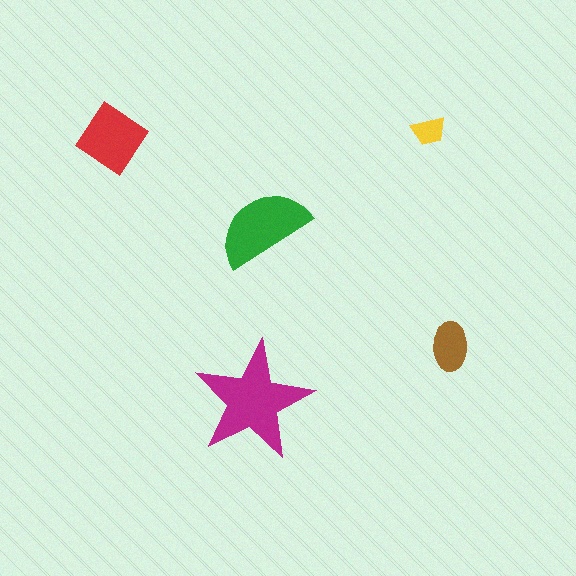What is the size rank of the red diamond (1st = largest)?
3rd.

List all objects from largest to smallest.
The magenta star, the green semicircle, the red diamond, the brown ellipse, the yellow trapezoid.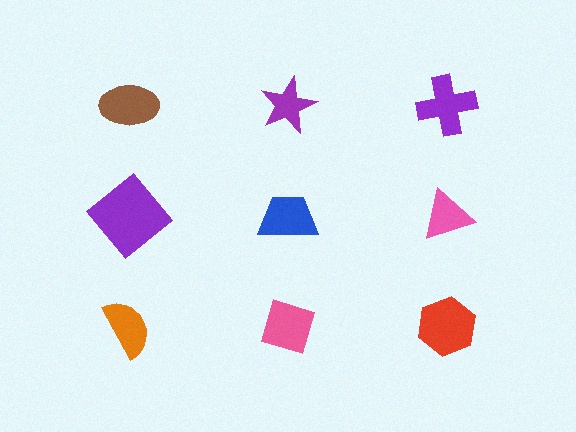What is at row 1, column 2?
A purple star.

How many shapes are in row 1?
3 shapes.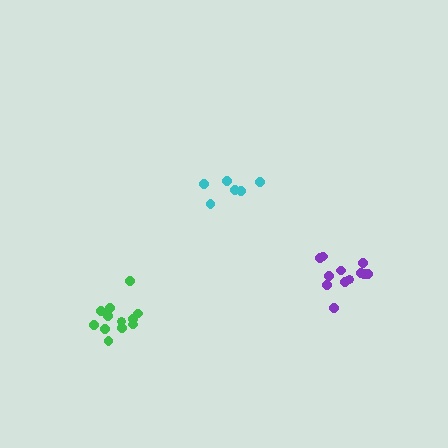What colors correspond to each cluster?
The clusters are colored: cyan, green, purple.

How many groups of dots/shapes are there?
There are 3 groups.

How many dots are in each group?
Group 1: 6 dots, Group 2: 12 dots, Group 3: 12 dots (30 total).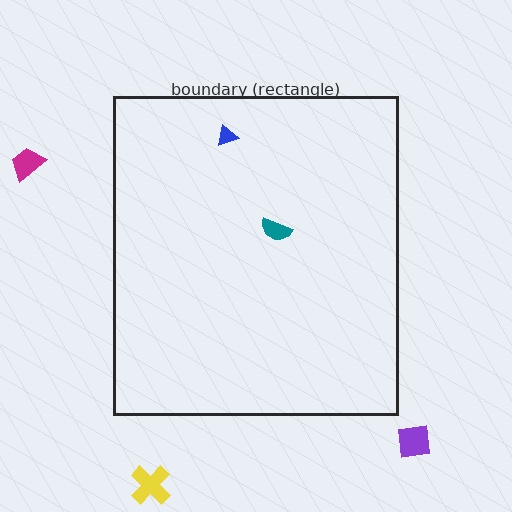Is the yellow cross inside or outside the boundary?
Outside.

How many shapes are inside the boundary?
2 inside, 3 outside.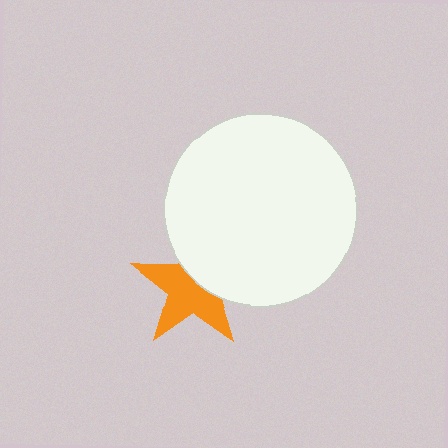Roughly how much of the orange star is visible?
About half of it is visible (roughly 60%).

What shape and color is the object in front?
The object in front is a white circle.